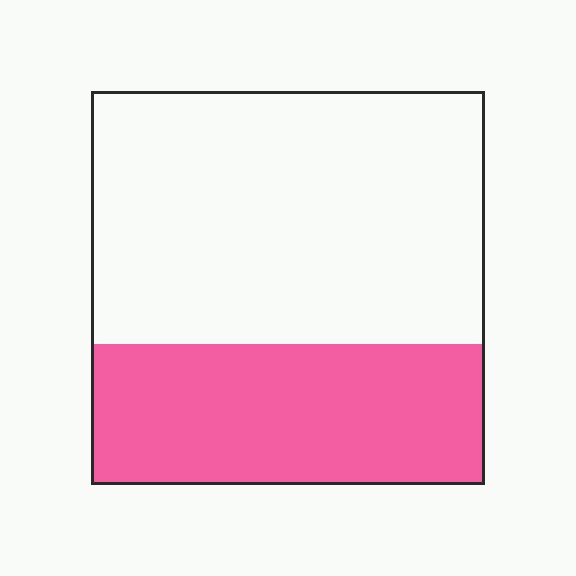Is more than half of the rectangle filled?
No.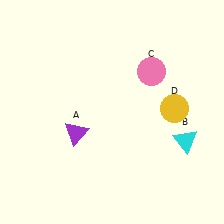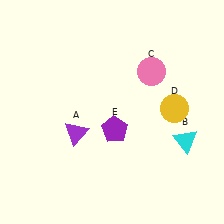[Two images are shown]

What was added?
A purple pentagon (E) was added in Image 2.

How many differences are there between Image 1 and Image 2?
There is 1 difference between the two images.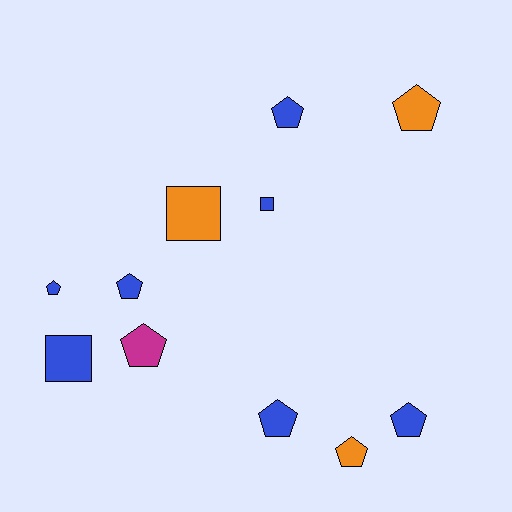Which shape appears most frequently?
Pentagon, with 8 objects.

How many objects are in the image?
There are 11 objects.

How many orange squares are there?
There is 1 orange square.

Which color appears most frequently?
Blue, with 7 objects.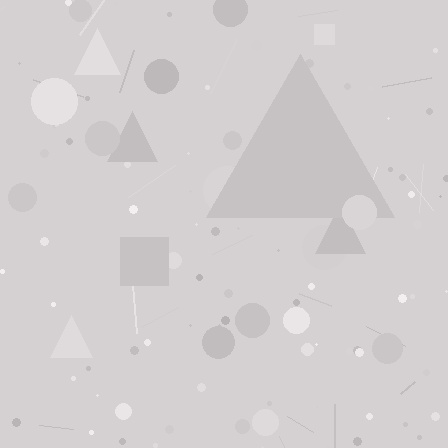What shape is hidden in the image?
A triangle is hidden in the image.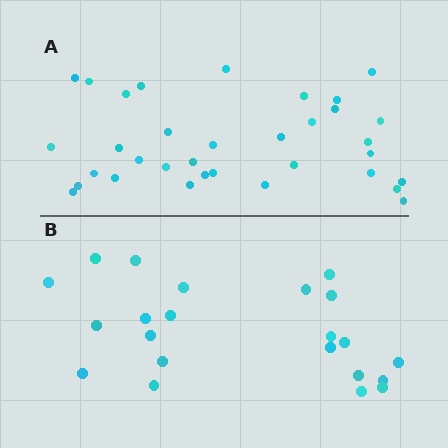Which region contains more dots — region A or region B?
Region A (the top region) has more dots.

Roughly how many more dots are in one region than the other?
Region A has roughly 12 or so more dots than region B.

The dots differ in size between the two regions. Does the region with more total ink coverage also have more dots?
No. Region B has more total ink coverage because its dots are larger, but region A actually contains more individual dots. Total area can be misleading — the number of items is what matters here.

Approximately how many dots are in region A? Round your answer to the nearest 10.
About 30 dots. (The exact count is 34, which rounds to 30.)